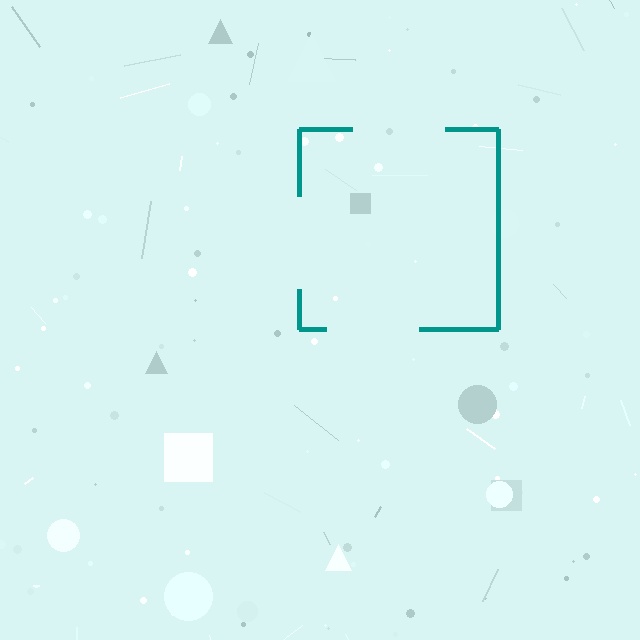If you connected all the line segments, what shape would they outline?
They would outline a square.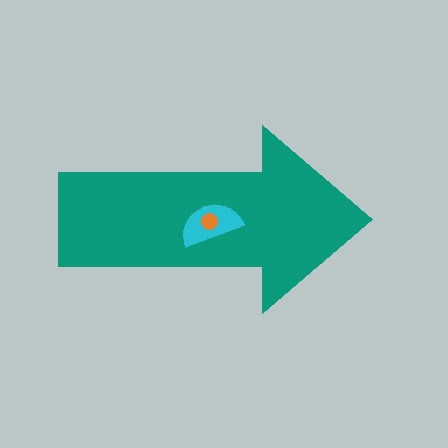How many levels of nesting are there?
3.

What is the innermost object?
The orange circle.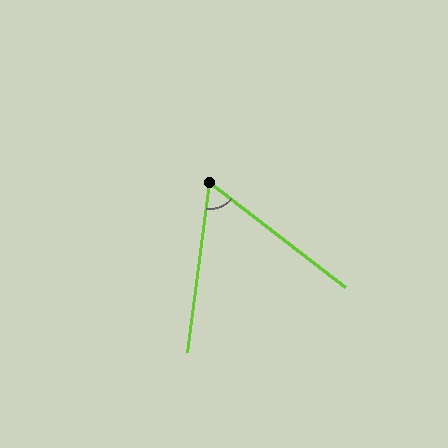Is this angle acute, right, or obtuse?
It is acute.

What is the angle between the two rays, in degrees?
Approximately 59 degrees.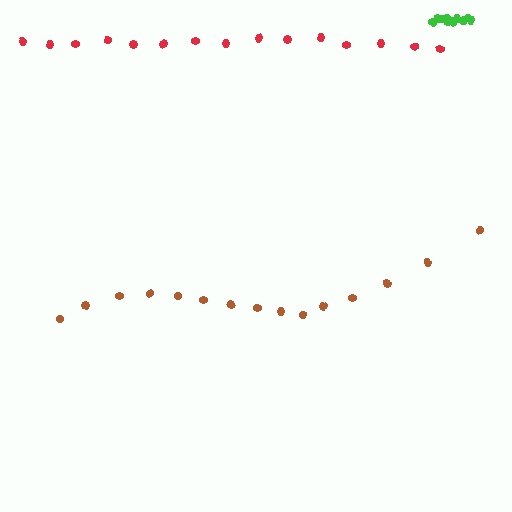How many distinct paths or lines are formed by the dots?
There are 3 distinct paths.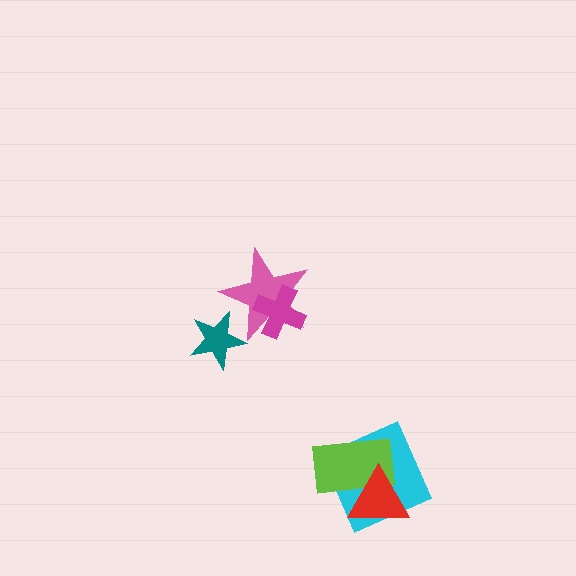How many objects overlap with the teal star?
1 object overlaps with the teal star.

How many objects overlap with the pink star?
2 objects overlap with the pink star.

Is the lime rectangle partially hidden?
Yes, it is partially covered by another shape.